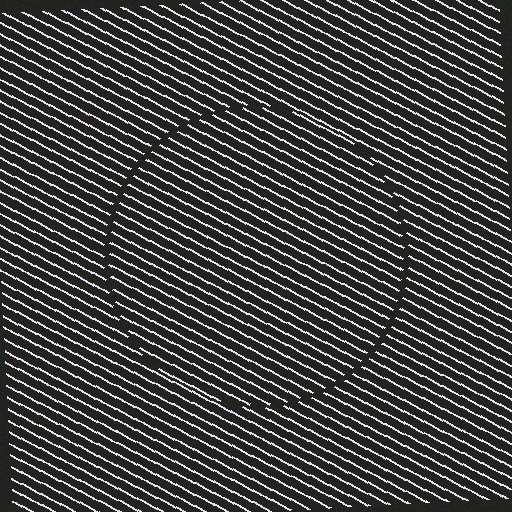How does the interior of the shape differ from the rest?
The interior of the shape contains the same grating, shifted by half a period — the contour is defined by the phase discontinuity where line-ends from the inner and outer gratings abut.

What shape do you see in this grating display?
An illusory circle. The interior of the shape contains the same grating, shifted by half a period — the contour is defined by the phase discontinuity where line-ends from the inner and outer gratings abut.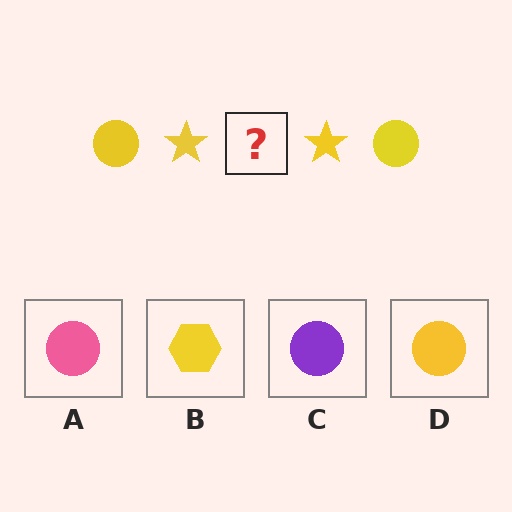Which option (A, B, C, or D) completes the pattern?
D.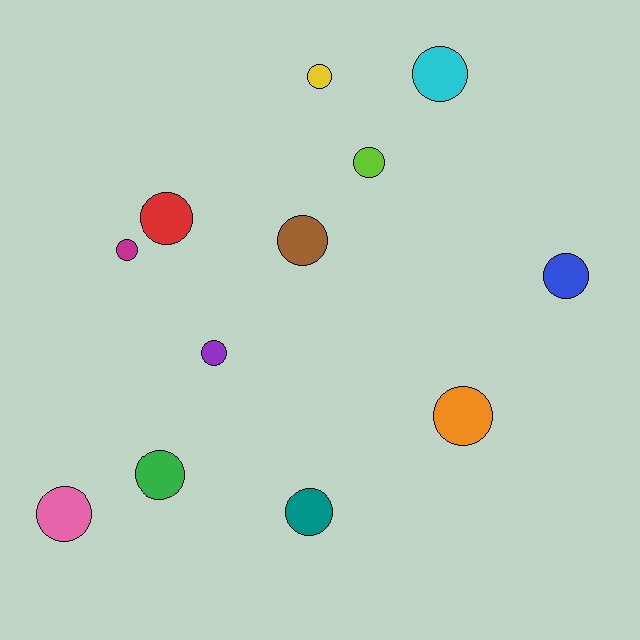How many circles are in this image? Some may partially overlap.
There are 12 circles.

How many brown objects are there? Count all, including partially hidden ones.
There is 1 brown object.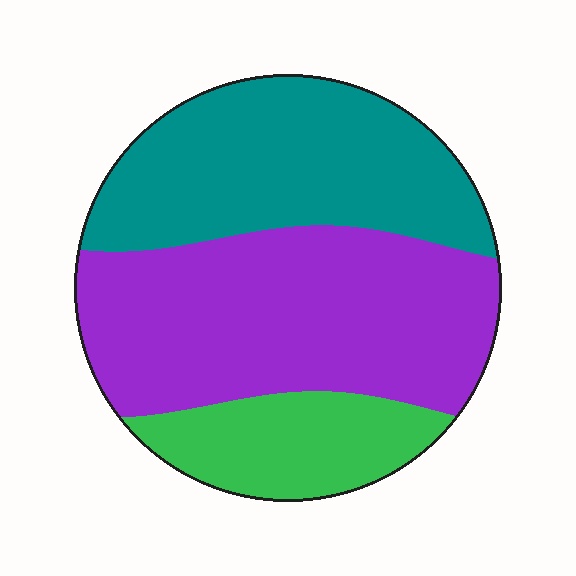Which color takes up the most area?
Purple, at roughly 45%.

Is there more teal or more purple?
Purple.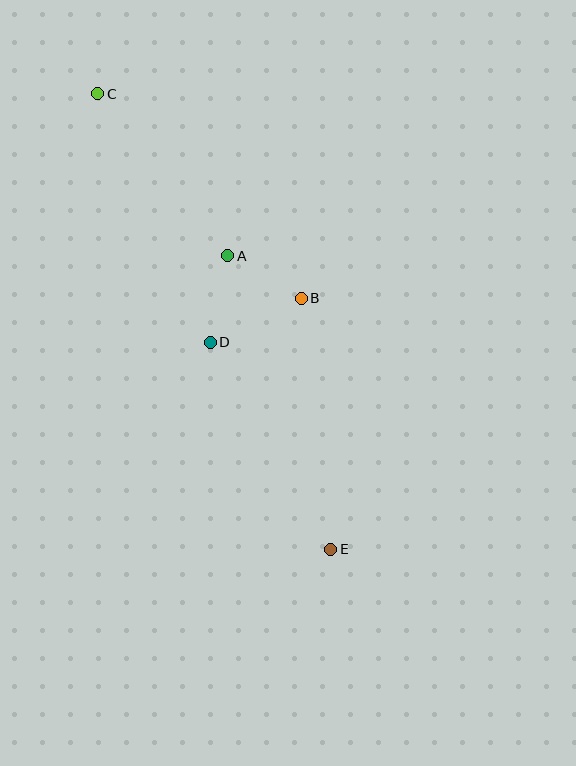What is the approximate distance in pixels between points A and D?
The distance between A and D is approximately 88 pixels.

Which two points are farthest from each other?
Points C and E are farthest from each other.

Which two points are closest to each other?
Points A and B are closest to each other.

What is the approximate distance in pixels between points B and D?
The distance between B and D is approximately 101 pixels.